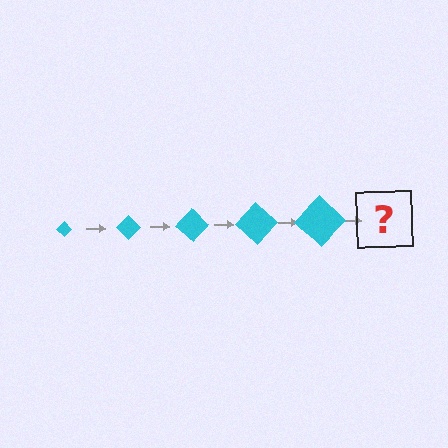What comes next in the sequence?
The next element should be a cyan diamond, larger than the previous one.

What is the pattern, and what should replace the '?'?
The pattern is that the diamond gets progressively larger each step. The '?' should be a cyan diamond, larger than the previous one.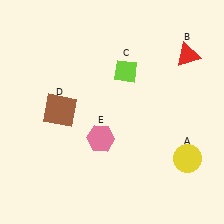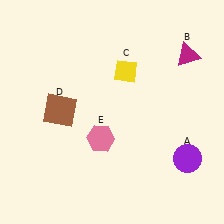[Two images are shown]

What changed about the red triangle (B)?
In Image 1, B is red. In Image 2, it changed to magenta.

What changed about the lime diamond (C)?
In Image 1, C is lime. In Image 2, it changed to yellow.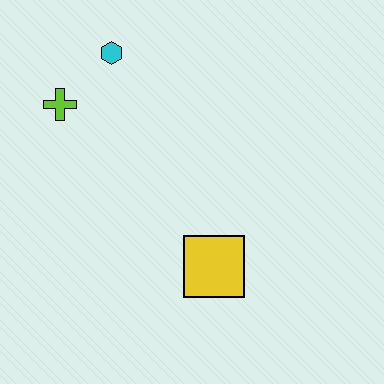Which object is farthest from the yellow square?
The cyan hexagon is farthest from the yellow square.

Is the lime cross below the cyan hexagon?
Yes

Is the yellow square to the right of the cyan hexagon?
Yes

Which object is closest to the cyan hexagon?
The lime cross is closest to the cyan hexagon.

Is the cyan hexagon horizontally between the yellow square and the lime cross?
Yes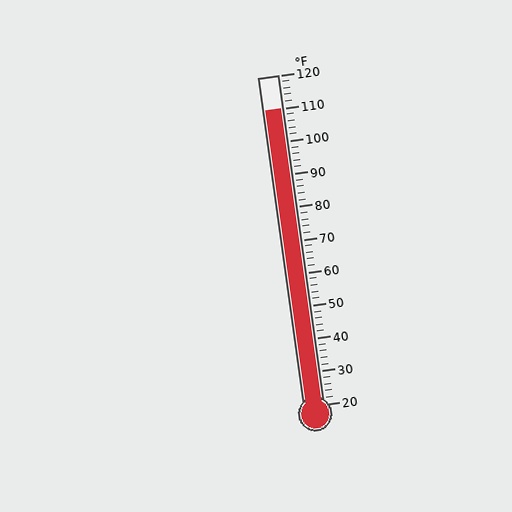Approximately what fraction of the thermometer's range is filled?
The thermometer is filled to approximately 90% of its range.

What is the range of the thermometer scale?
The thermometer scale ranges from 20°F to 120°F.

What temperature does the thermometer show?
The thermometer shows approximately 110°F.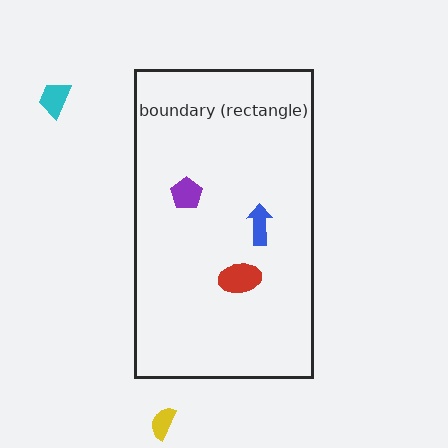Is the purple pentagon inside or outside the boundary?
Inside.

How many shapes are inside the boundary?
3 inside, 2 outside.